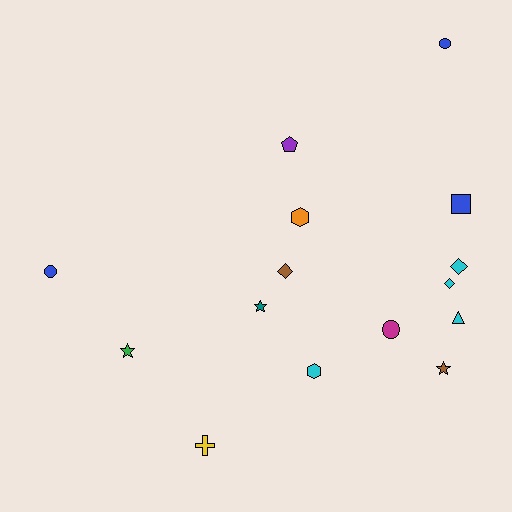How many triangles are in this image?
There is 1 triangle.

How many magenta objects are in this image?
There is 1 magenta object.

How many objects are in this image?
There are 15 objects.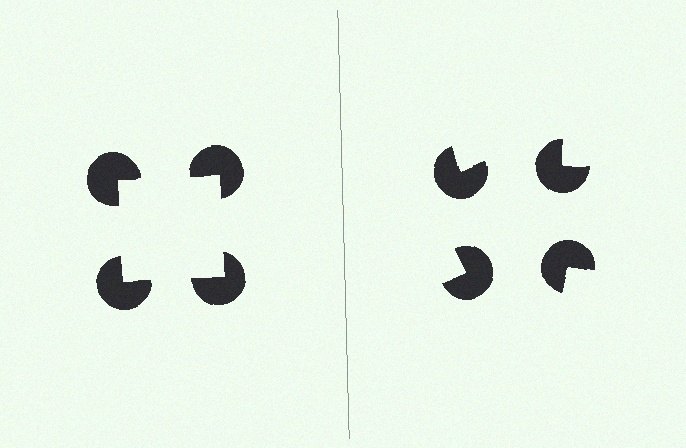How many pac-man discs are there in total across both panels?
8 — 4 on each side.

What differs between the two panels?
The pac-man discs are positioned identically on both sides; only the wedge orientations differ. On the left they align to a square; on the right they are misaligned.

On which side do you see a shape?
An illusory square appears on the left side. On the right side the wedge cuts are rotated, so no coherent shape forms.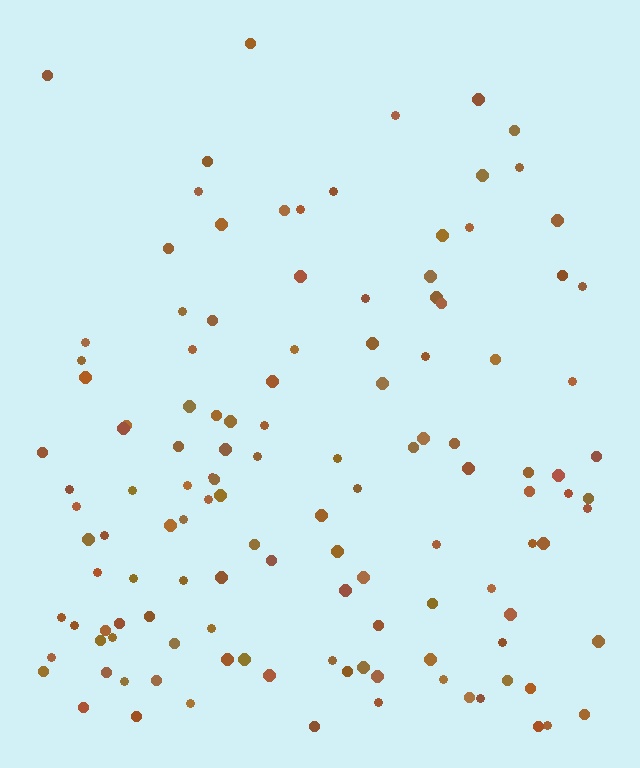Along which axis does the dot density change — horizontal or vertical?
Vertical.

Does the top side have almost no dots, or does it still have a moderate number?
Still a moderate number, just noticeably fewer than the bottom.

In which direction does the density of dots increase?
From top to bottom, with the bottom side densest.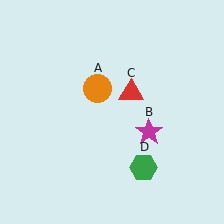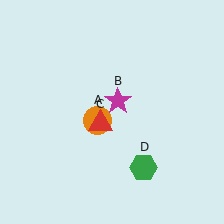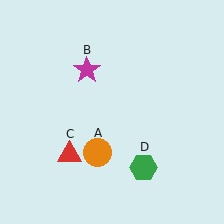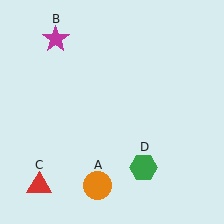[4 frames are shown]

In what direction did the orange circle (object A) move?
The orange circle (object A) moved down.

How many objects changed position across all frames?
3 objects changed position: orange circle (object A), magenta star (object B), red triangle (object C).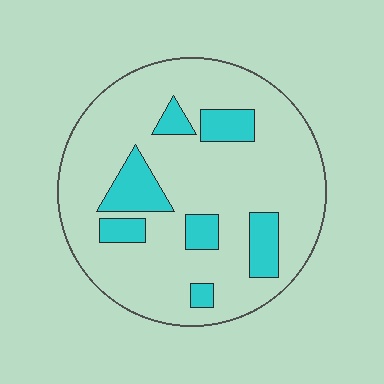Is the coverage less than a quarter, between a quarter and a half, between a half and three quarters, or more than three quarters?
Less than a quarter.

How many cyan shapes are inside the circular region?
7.